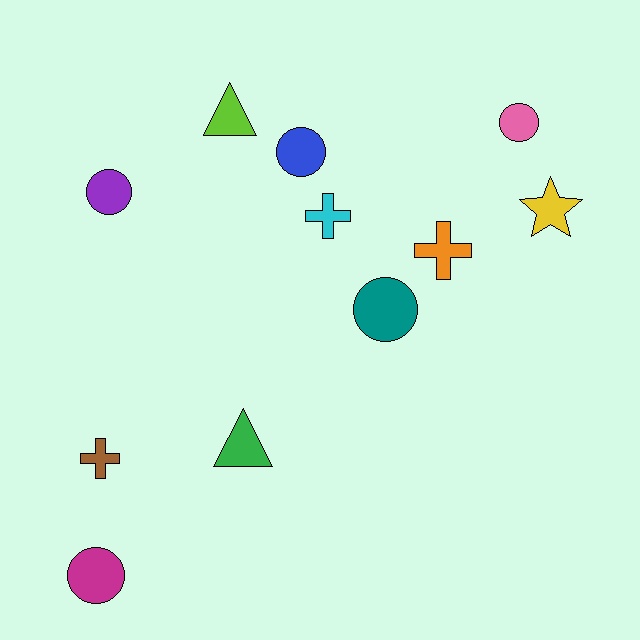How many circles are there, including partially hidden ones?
There are 5 circles.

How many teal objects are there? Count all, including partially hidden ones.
There is 1 teal object.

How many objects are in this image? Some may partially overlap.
There are 11 objects.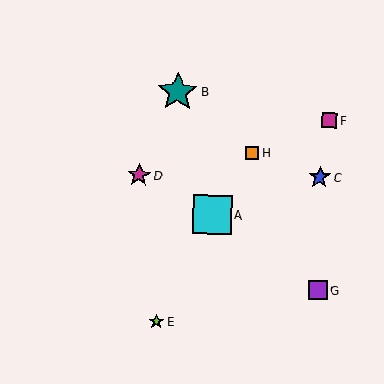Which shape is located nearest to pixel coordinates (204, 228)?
The cyan square (labeled A) at (212, 214) is nearest to that location.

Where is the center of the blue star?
The center of the blue star is at (320, 177).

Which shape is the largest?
The teal star (labeled B) is the largest.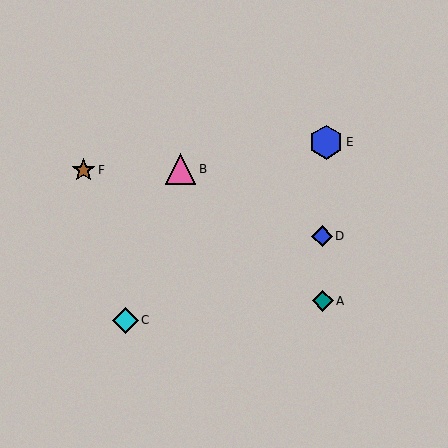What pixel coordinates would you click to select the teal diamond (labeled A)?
Click at (323, 301) to select the teal diamond A.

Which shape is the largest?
The blue hexagon (labeled E) is the largest.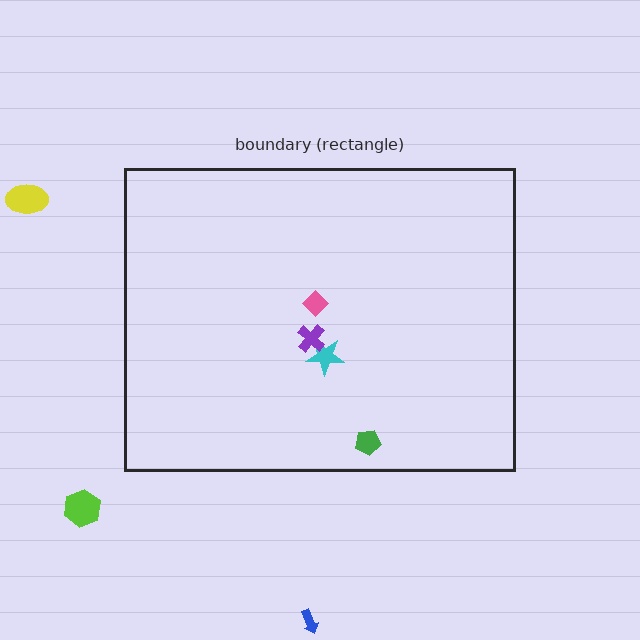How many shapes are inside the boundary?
4 inside, 3 outside.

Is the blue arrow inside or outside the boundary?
Outside.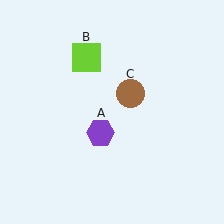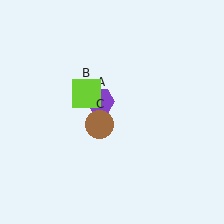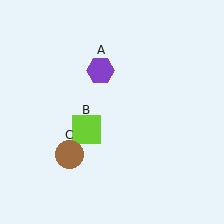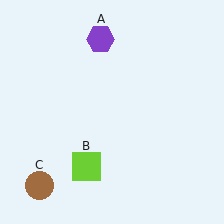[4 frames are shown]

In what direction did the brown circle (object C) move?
The brown circle (object C) moved down and to the left.